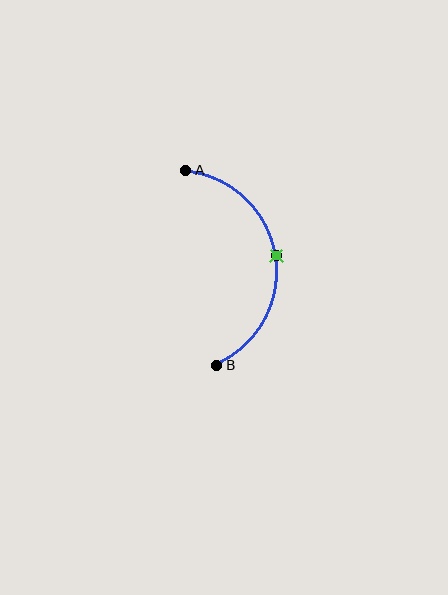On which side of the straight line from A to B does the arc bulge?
The arc bulges to the right of the straight line connecting A and B.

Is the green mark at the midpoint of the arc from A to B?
Yes. The green mark lies on the arc at equal arc-length from both A and B — it is the arc midpoint.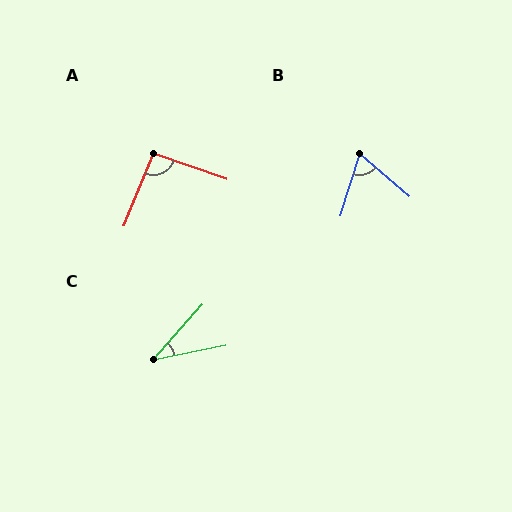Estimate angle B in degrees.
Approximately 66 degrees.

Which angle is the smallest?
C, at approximately 37 degrees.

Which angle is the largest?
A, at approximately 93 degrees.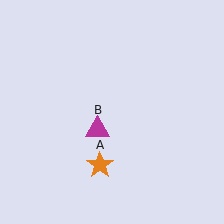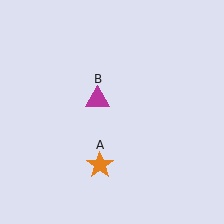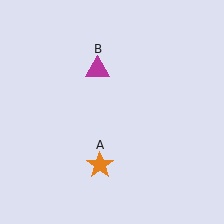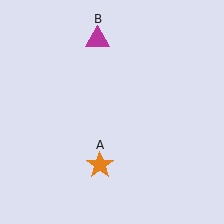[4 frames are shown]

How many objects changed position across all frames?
1 object changed position: magenta triangle (object B).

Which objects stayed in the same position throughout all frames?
Orange star (object A) remained stationary.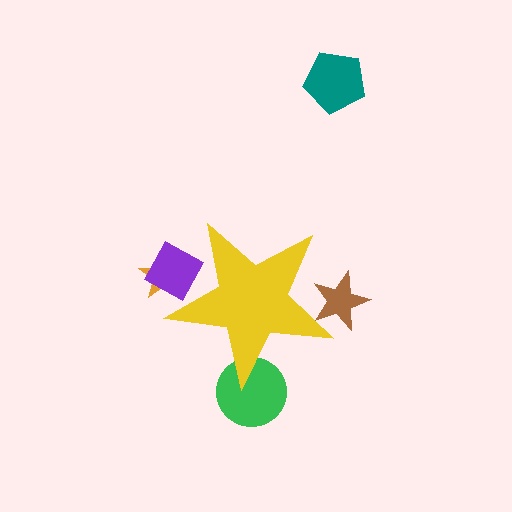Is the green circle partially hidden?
Yes, the green circle is partially hidden behind the yellow star.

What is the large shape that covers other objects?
A yellow star.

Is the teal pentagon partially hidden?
No, the teal pentagon is fully visible.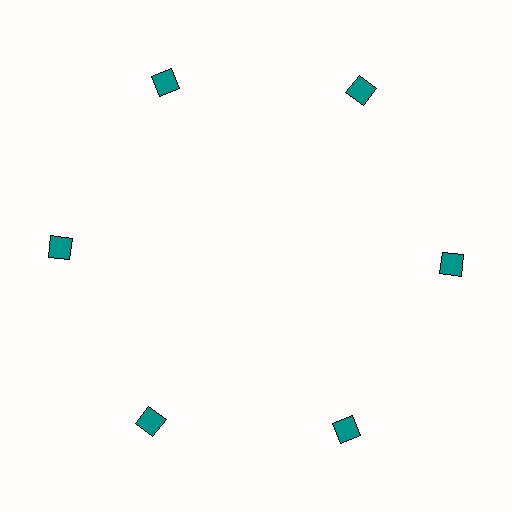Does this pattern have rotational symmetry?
Yes, this pattern has 6-fold rotational symmetry. It looks the same after rotating 60 degrees around the center.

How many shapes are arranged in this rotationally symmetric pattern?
There are 6 shapes, arranged in 6 groups of 1.